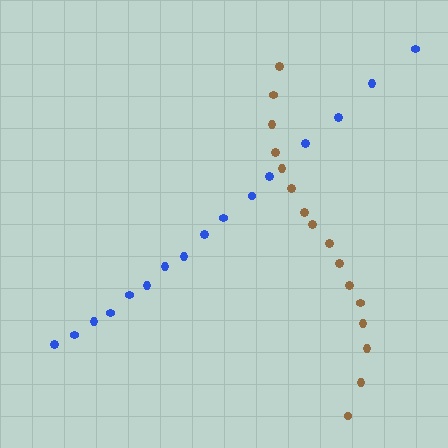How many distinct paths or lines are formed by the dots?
There are 2 distinct paths.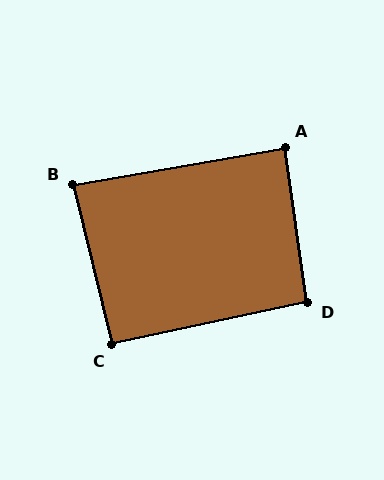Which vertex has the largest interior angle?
D, at approximately 94 degrees.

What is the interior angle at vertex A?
Approximately 88 degrees (approximately right).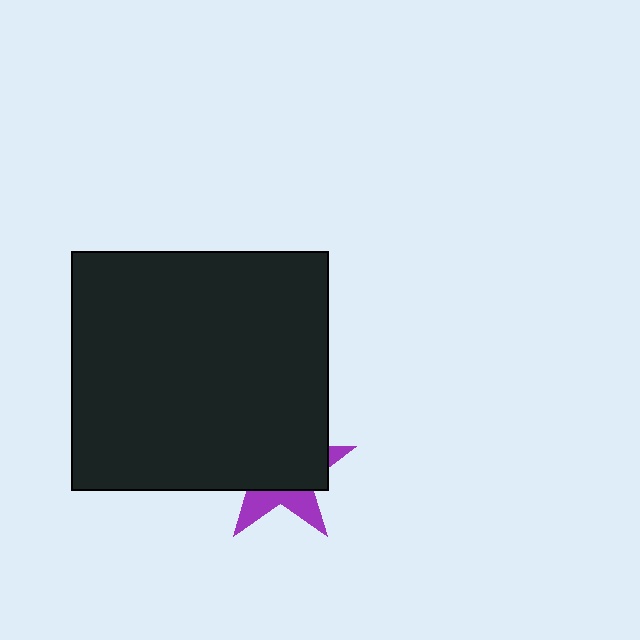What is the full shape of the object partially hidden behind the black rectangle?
The partially hidden object is a purple star.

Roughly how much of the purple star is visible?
A small part of it is visible (roughly 32%).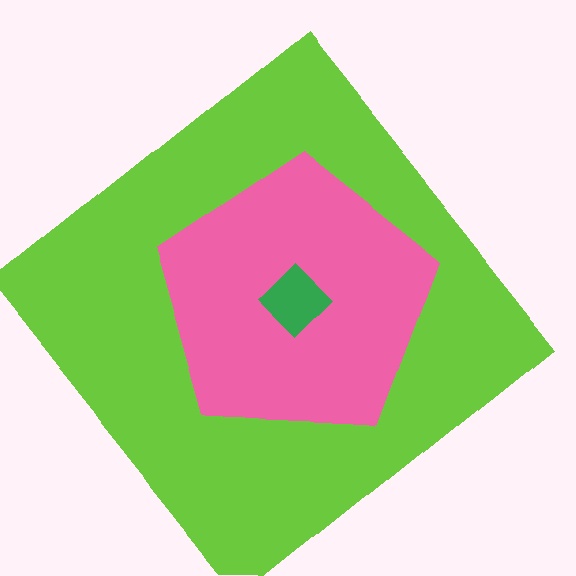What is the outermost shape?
The lime diamond.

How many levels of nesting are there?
3.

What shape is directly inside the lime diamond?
The pink pentagon.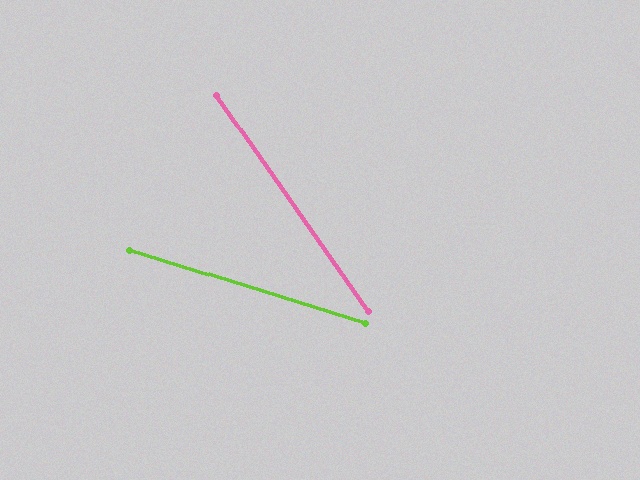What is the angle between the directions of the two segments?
Approximately 38 degrees.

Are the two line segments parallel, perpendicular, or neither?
Neither parallel nor perpendicular — they differ by about 38°.